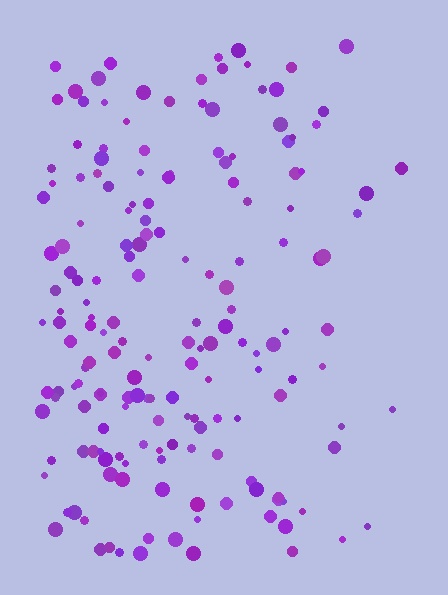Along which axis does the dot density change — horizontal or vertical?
Horizontal.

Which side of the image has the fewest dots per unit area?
The right.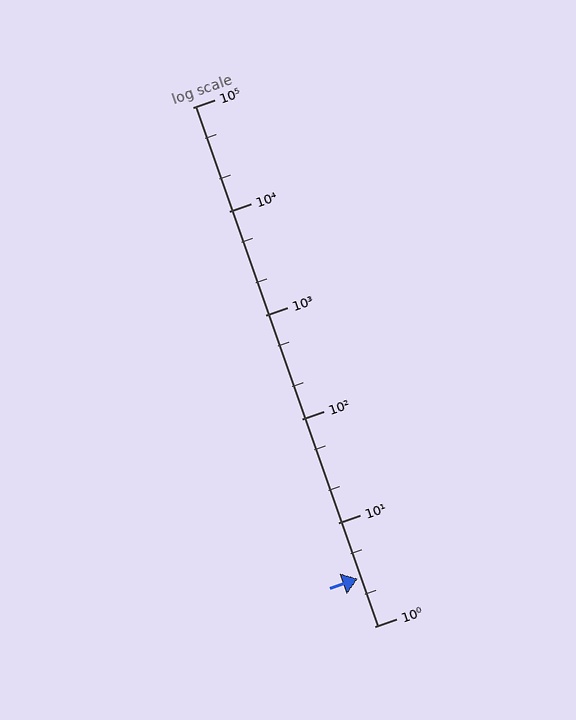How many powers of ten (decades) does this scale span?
The scale spans 5 decades, from 1 to 100000.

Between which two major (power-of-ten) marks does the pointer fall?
The pointer is between 1 and 10.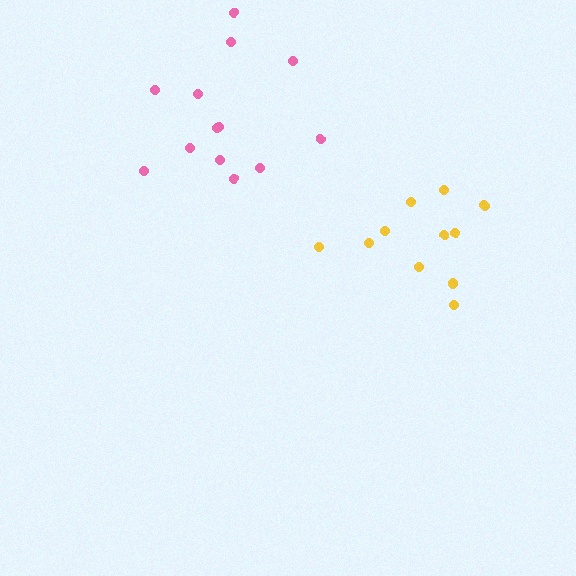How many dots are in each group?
Group 1: 13 dots, Group 2: 12 dots (25 total).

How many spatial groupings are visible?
There are 2 spatial groupings.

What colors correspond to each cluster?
The clusters are colored: pink, yellow.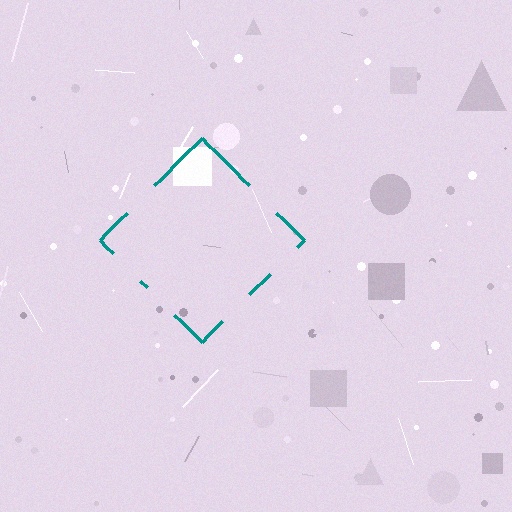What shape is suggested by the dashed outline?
The dashed outline suggests a diamond.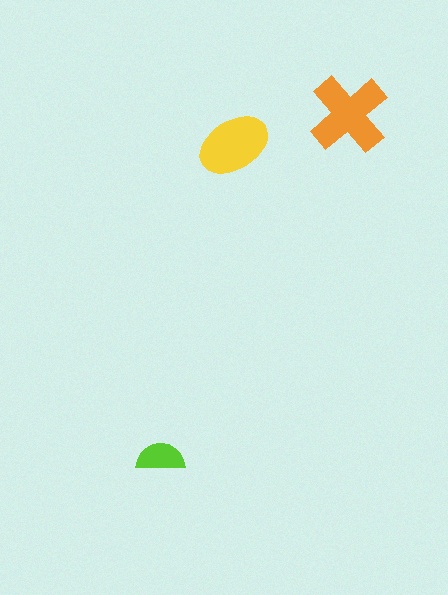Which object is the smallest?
The lime semicircle.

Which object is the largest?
The orange cross.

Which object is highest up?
The orange cross is topmost.